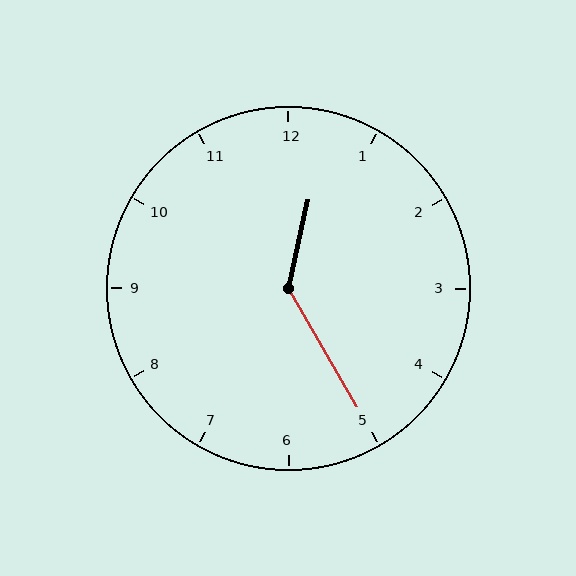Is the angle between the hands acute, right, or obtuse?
It is obtuse.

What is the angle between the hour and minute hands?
Approximately 138 degrees.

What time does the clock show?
12:25.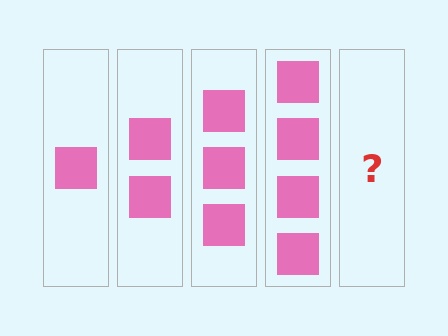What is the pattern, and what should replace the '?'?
The pattern is that each step adds one more square. The '?' should be 5 squares.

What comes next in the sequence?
The next element should be 5 squares.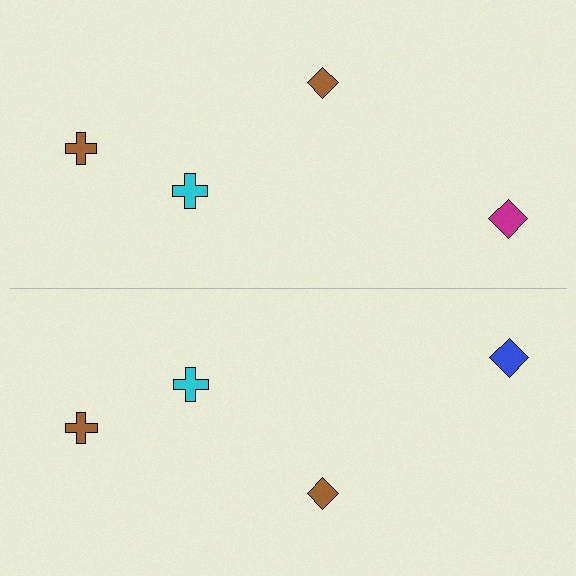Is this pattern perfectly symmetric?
No, the pattern is not perfectly symmetric. The blue diamond on the bottom side breaks the symmetry — its mirror counterpart is magenta.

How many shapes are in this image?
There are 8 shapes in this image.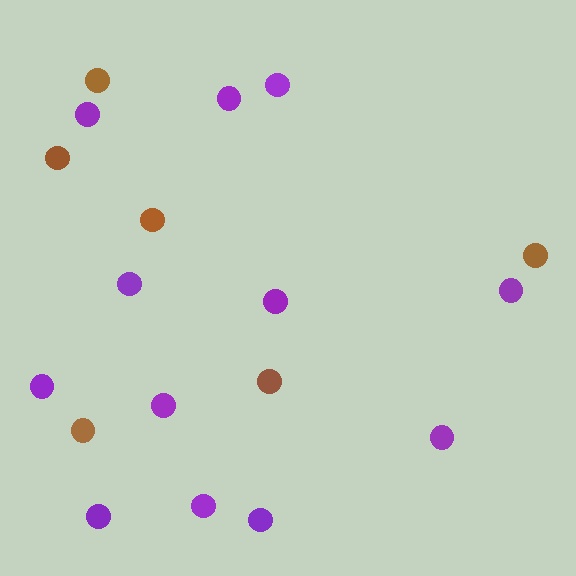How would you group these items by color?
There are 2 groups: one group of brown circles (6) and one group of purple circles (12).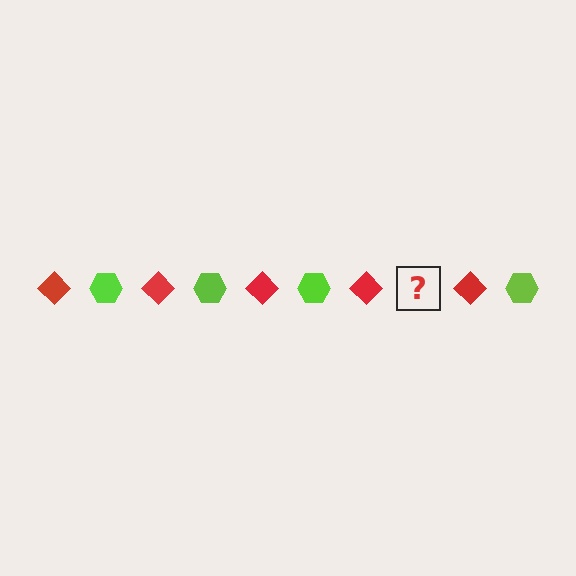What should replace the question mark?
The question mark should be replaced with a lime hexagon.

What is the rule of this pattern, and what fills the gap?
The rule is that the pattern alternates between red diamond and lime hexagon. The gap should be filled with a lime hexagon.